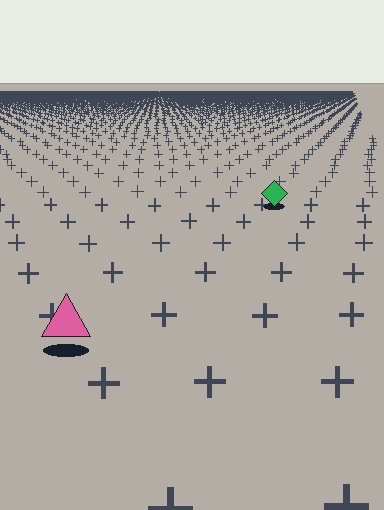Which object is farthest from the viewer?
The green diamond is farthest from the viewer. It appears smaller and the ground texture around it is denser.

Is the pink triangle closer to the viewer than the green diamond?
Yes. The pink triangle is closer — you can tell from the texture gradient: the ground texture is coarser near it.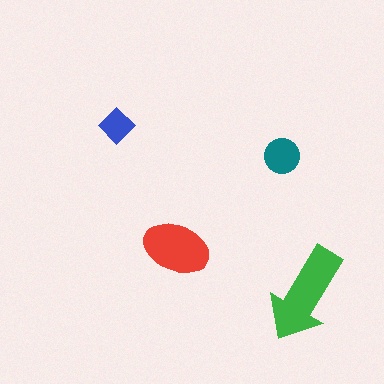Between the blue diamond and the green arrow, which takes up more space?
The green arrow.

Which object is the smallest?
The blue diamond.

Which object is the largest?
The green arrow.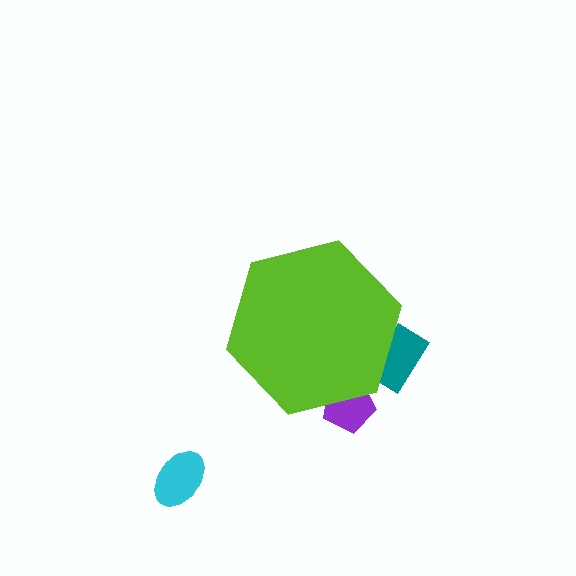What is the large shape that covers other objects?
A lime hexagon.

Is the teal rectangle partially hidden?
Yes, the teal rectangle is partially hidden behind the lime hexagon.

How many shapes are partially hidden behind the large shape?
2 shapes are partially hidden.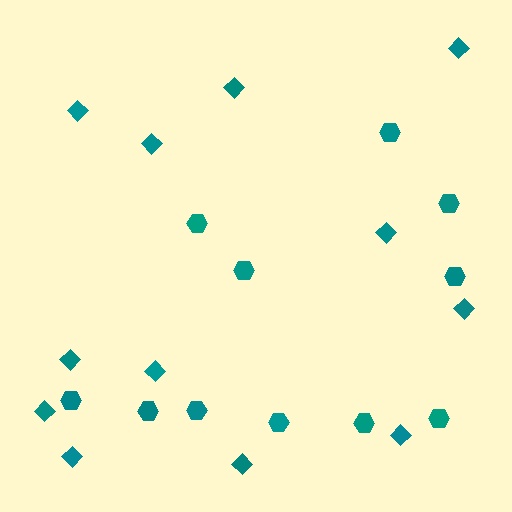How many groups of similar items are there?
There are 2 groups: one group of hexagons (11) and one group of diamonds (12).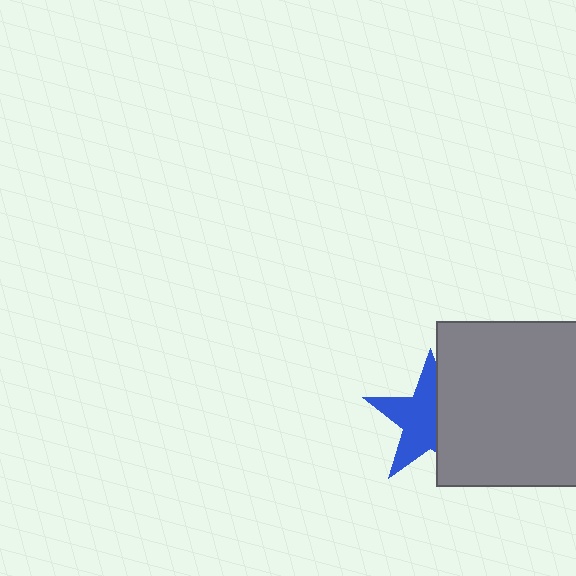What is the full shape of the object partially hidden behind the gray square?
The partially hidden object is a blue star.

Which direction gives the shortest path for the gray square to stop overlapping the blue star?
Moving right gives the shortest separation.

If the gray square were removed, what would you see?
You would see the complete blue star.